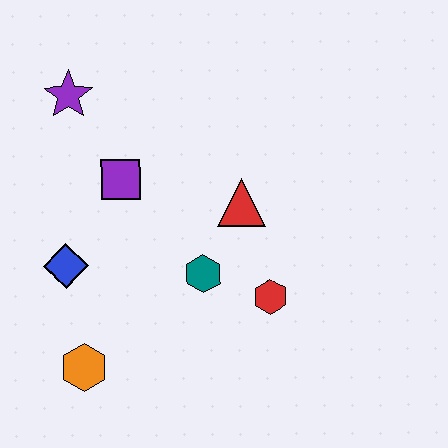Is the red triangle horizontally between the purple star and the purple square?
No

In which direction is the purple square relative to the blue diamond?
The purple square is above the blue diamond.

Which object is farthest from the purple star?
The red hexagon is farthest from the purple star.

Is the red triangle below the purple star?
Yes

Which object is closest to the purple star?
The purple square is closest to the purple star.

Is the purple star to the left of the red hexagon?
Yes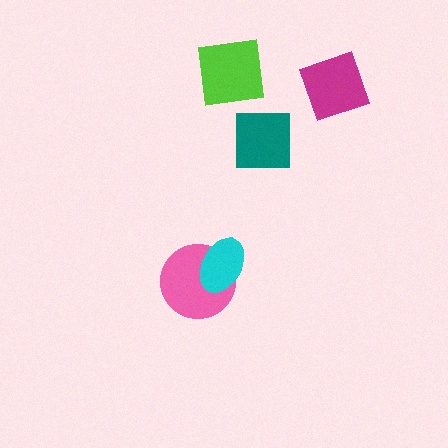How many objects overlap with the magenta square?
0 objects overlap with the magenta square.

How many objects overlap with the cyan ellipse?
1 object overlaps with the cyan ellipse.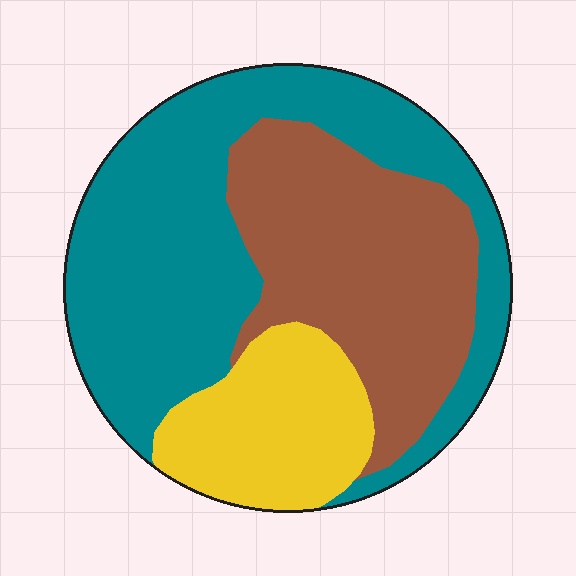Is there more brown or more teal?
Teal.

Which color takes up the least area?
Yellow, at roughly 20%.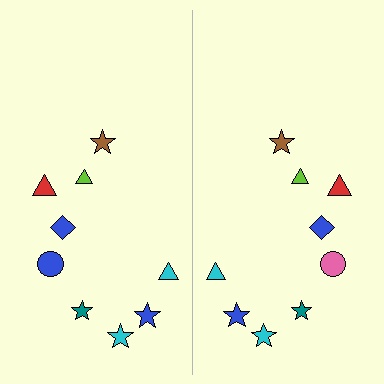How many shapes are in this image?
There are 18 shapes in this image.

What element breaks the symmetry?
The pink circle on the right side breaks the symmetry — its mirror counterpart is blue.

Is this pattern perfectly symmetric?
No, the pattern is not perfectly symmetric. The pink circle on the right side breaks the symmetry — its mirror counterpart is blue.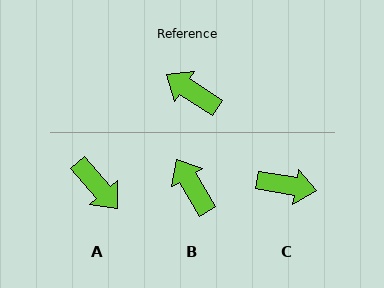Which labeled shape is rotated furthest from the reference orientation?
A, about 164 degrees away.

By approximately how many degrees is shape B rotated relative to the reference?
Approximately 26 degrees clockwise.